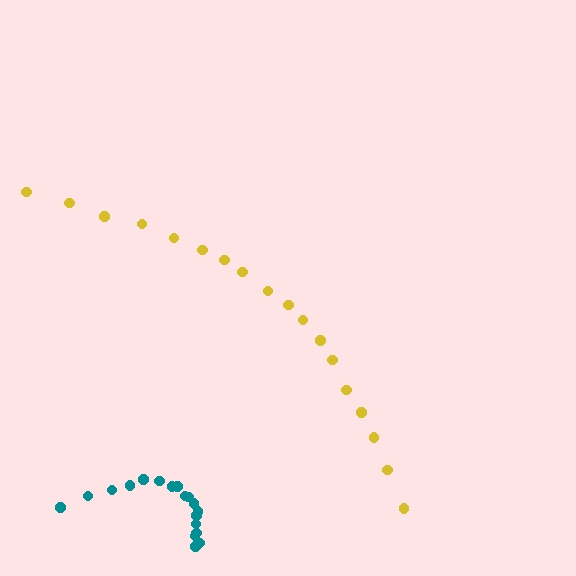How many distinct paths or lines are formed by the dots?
There are 2 distinct paths.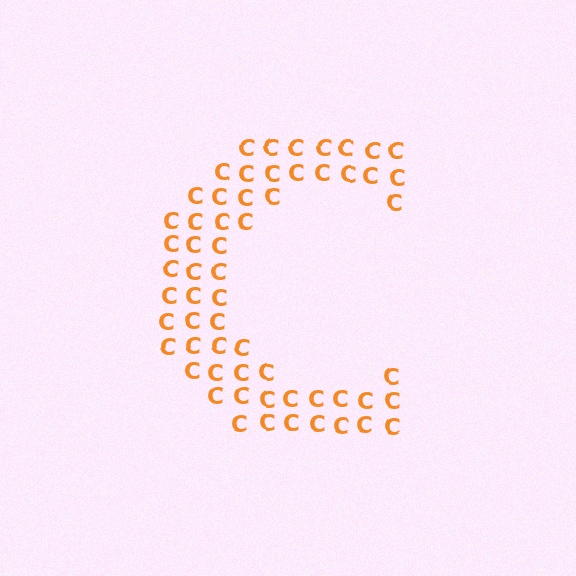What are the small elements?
The small elements are letter C's.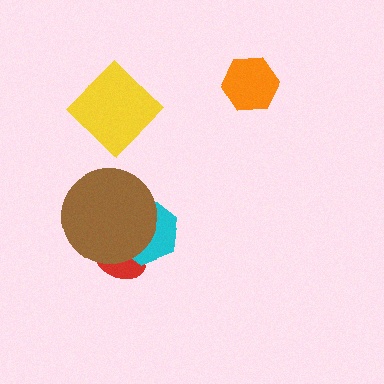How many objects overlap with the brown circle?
2 objects overlap with the brown circle.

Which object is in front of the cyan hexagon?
The brown circle is in front of the cyan hexagon.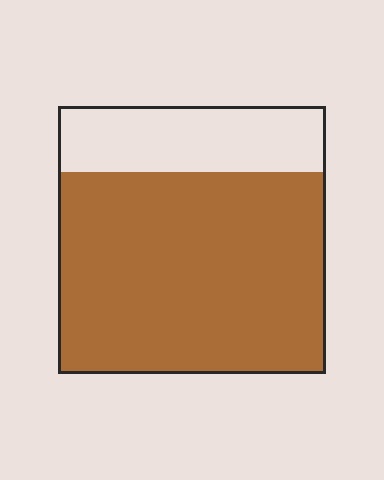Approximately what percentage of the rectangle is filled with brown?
Approximately 75%.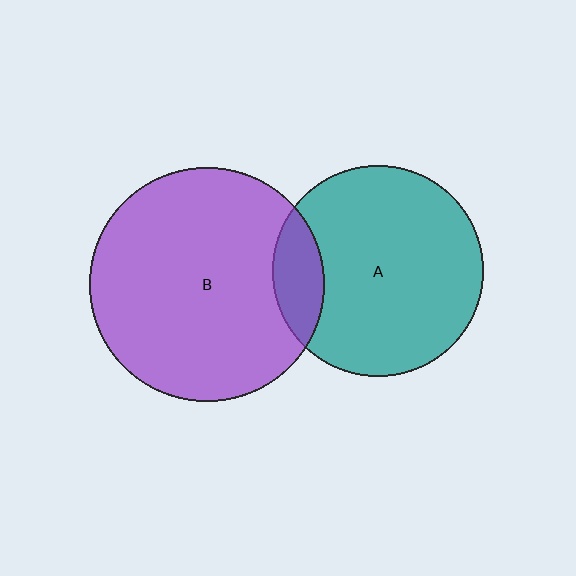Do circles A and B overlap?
Yes.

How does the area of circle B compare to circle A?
Approximately 1.2 times.